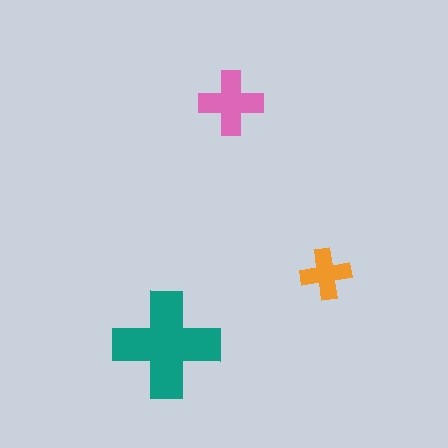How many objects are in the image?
There are 3 objects in the image.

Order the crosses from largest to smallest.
the teal one, the pink one, the orange one.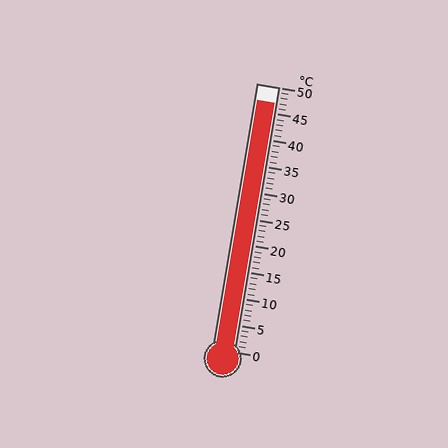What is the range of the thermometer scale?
The thermometer scale ranges from 0°C to 50°C.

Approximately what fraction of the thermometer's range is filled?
The thermometer is filled to approximately 95% of its range.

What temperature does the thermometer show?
The thermometer shows approximately 47°C.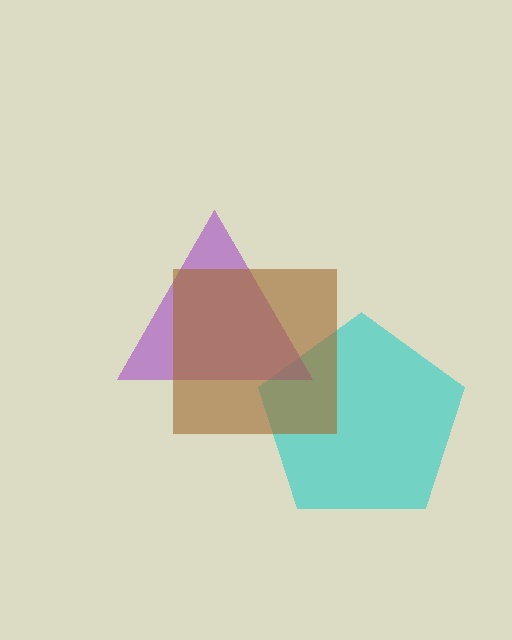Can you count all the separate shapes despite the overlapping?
Yes, there are 3 separate shapes.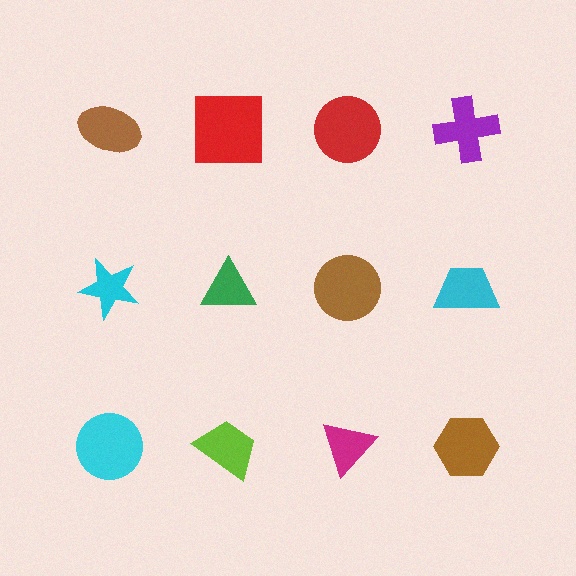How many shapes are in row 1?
4 shapes.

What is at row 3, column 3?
A magenta triangle.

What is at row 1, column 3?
A red circle.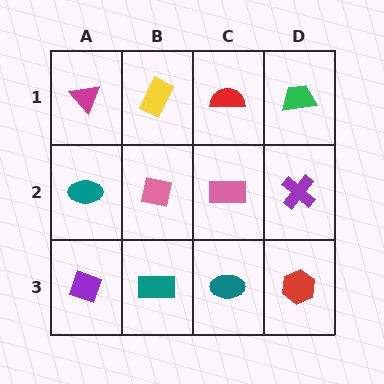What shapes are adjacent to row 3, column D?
A purple cross (row 2, column D), a teal ellipse (row 3, column C).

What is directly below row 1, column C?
A pink rectangle.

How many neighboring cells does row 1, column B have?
3.